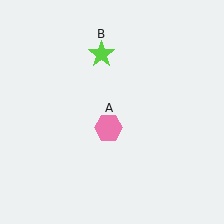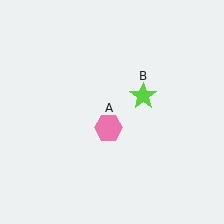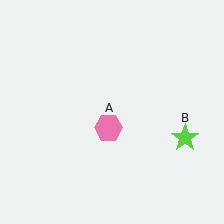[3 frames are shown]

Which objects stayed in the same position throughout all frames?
Pink hexagon (object A) remained stationary.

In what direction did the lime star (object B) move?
The lime star (object B) moved down and to the right.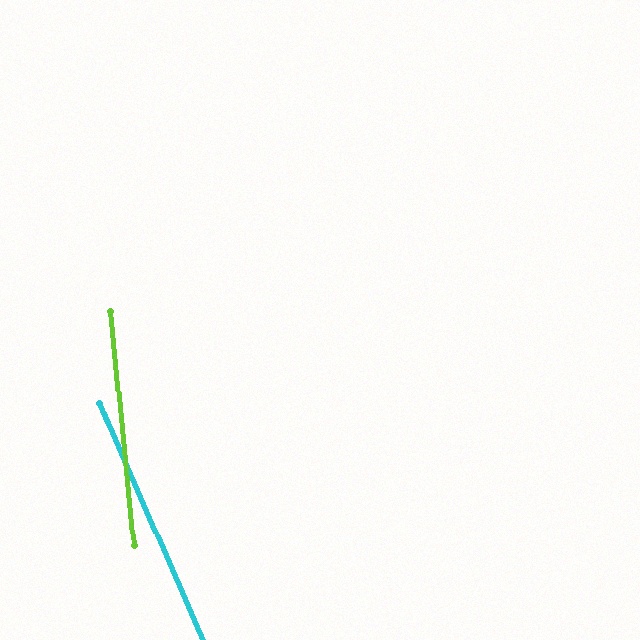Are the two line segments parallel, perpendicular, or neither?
Neither parallel nor perpendicular — they differ by about 18°.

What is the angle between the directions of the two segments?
Approximately 18 degrees.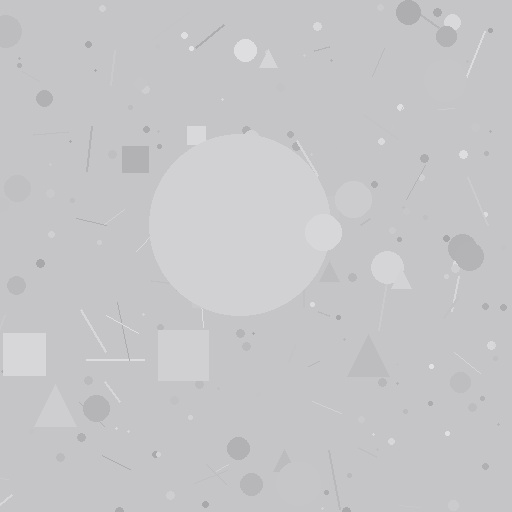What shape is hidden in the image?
A circle is hidden in the image.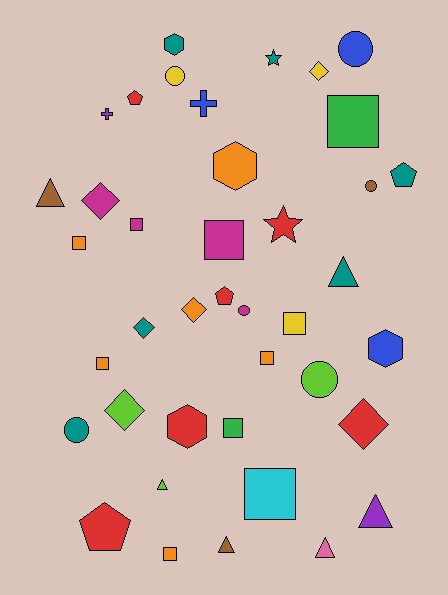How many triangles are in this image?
There are 6 triangles.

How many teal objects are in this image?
There are 6 teal objects.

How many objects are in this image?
There are 40 objects.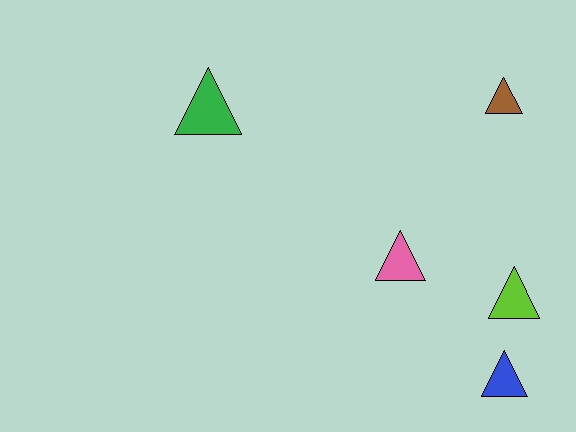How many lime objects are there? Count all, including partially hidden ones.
There is 1 lime object.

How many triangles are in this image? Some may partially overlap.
There are 5 triangles.